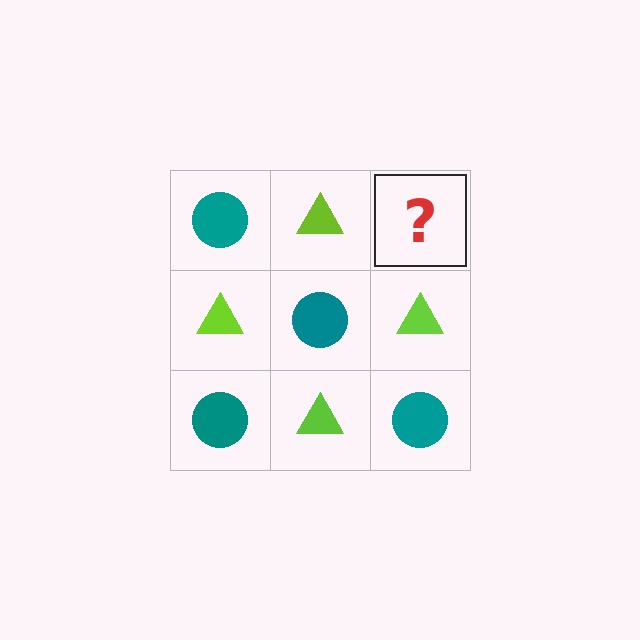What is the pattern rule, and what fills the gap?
The rule is that it alternates teal circle and lime triangle in a checkerboard pattern. The gap should be filled with a teal circle.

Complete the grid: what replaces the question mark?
The question mark should be replaced with a teal circle.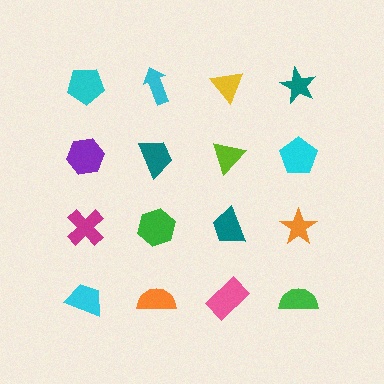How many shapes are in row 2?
4 shapes.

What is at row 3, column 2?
A green hexagon.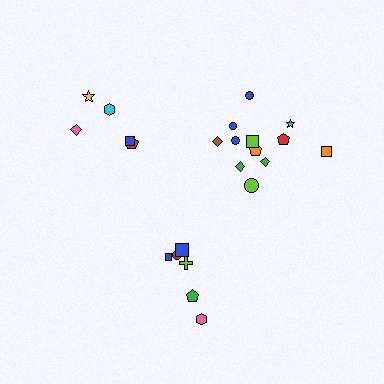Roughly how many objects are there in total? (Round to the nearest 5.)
Roughly 25 objects in total.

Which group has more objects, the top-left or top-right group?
The top-right group.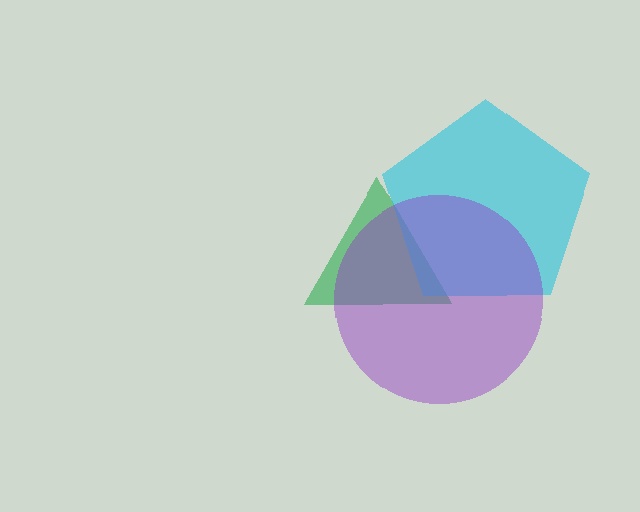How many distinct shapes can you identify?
There are 3 distinct shapes: a green triangle, a cyan pentagon, a purple circle.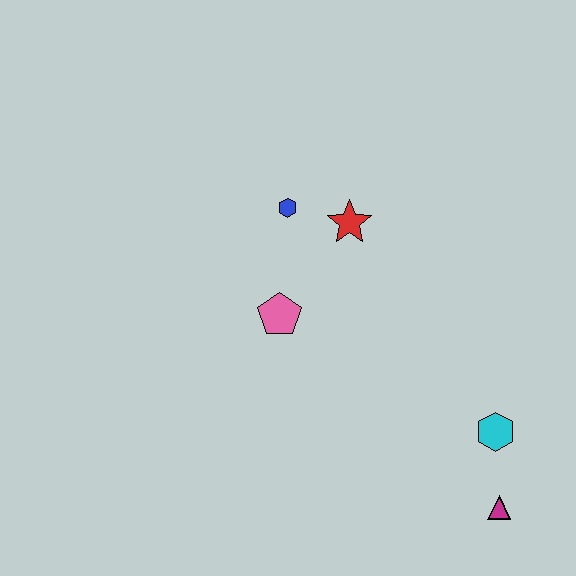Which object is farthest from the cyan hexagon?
The blue hexagon is farthest from the cyan hexagon.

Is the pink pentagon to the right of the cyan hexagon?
No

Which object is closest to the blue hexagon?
The red star is closest to the blue hexagon.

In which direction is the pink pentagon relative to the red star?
The pink pentagon is below the red star.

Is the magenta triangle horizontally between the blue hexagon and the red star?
No